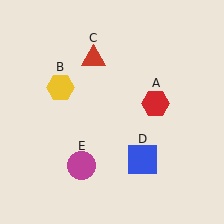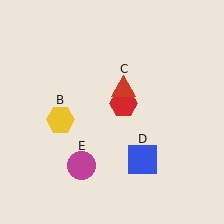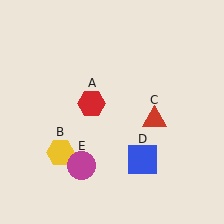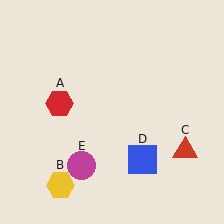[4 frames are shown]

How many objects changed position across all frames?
3 objects changed position: red hexagon (object A), yellow hexagon (object B), red triangle (object C).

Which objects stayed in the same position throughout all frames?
Blue square (object D) and magenta circle (object E) remained stationary.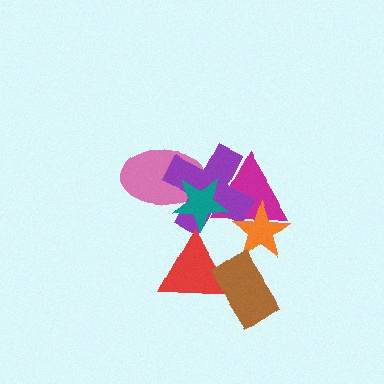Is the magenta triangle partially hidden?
Yes, it is partially covered by another shape.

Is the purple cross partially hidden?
Yes, it is partially covered by another shape.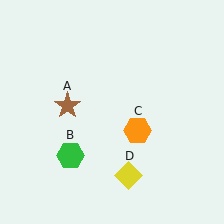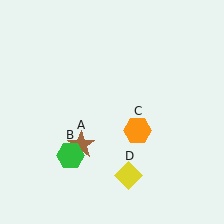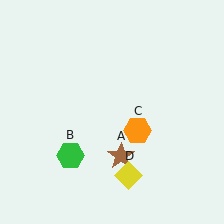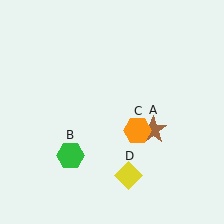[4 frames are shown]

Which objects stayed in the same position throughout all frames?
Green hexagon (object B) and orange hexagon (object C) and yellow diamond (object D) remained stationary.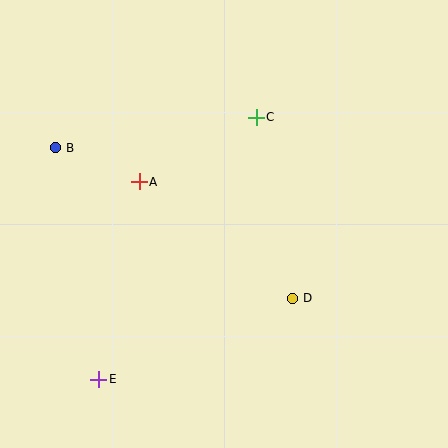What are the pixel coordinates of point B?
Point B is at (56, 148).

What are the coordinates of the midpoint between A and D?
The midpoint between A and D is at (216, 240).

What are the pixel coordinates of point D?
Point D is at (293, 298).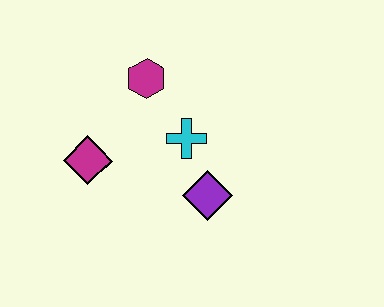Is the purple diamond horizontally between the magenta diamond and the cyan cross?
No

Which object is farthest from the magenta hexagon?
The purple diamond is farthest from the magenta hexagon.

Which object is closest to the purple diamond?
The cyan cross is closest to the purple diamond.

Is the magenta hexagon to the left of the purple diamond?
Yes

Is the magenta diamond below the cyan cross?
Yes